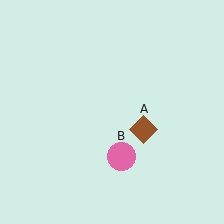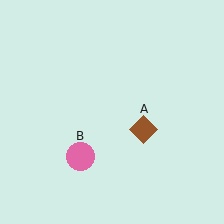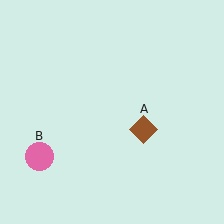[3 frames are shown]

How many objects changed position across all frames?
1 object changed position: pink circle (object B).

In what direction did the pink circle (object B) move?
The pink circle (object B) moved left.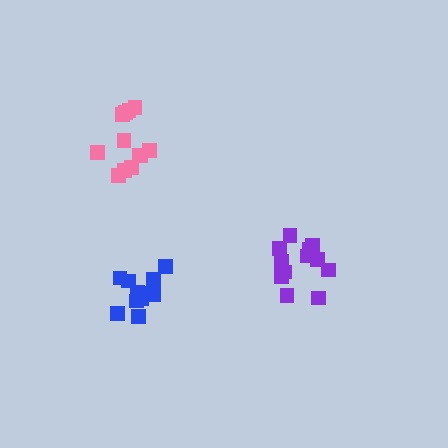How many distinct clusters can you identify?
There are 3 distinct clusters.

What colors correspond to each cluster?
The clusters are colored: pink, purple, blue.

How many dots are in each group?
Group 1: 12 dots, Group 2: 12 dots, Group 3: 11 dots (35 total).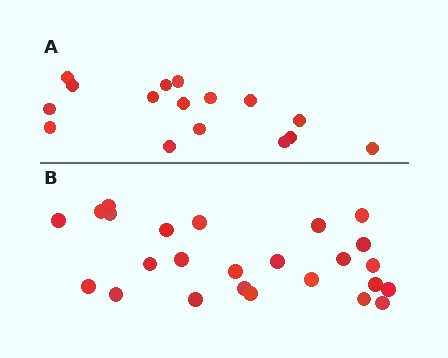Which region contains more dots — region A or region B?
Region B (the bottom region) has more dots.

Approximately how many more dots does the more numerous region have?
Region B has roughly 8 or so more dots than region A.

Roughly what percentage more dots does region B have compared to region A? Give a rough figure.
About 55% more.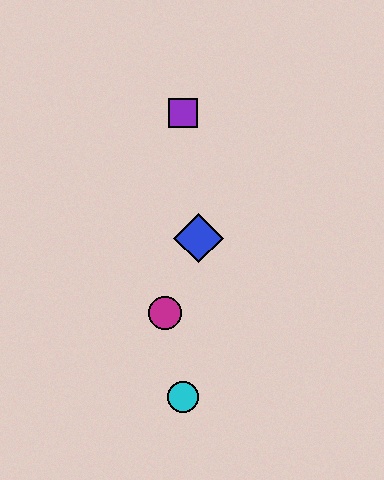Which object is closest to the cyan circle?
The magenta circle is closest to the cyan circle.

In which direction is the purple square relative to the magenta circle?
The purple square is above the magenta circle.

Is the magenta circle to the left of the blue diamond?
Yes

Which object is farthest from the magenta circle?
The purple square is farthest from the magenta circle.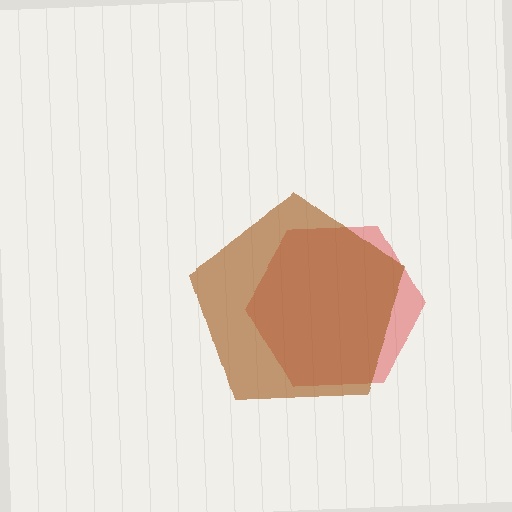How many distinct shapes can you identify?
There are 2 distinct shapes: a red hexagon, a brown pentagon.